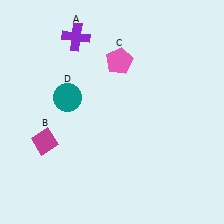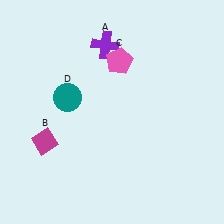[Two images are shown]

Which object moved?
The purple cross (A) moved right.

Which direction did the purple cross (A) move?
The purple cross (A) moved right.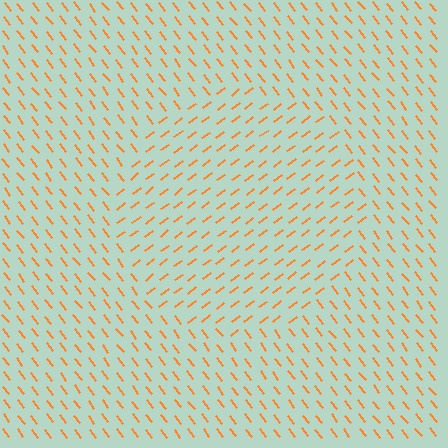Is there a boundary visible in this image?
Yes, there is a texture boundary formed by a change in line orientation.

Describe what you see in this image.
The image is filled with small orange line segments. A circle region in the image has lines oriented differently from the surrounding lines, creating a visible texture boundary.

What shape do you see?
I see a circle.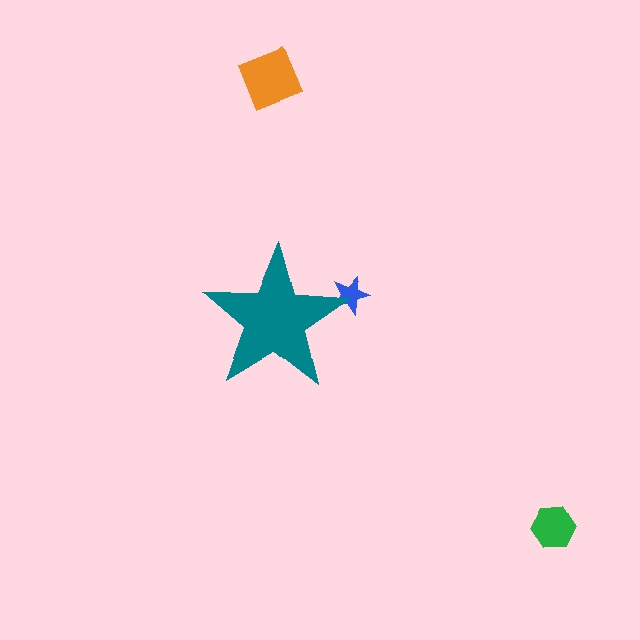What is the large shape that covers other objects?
A teal star.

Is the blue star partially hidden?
Yes, the blue star is partially hidden behind the teal star.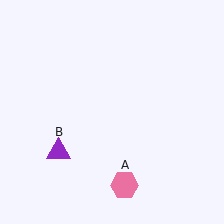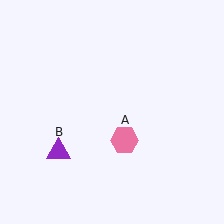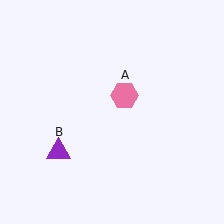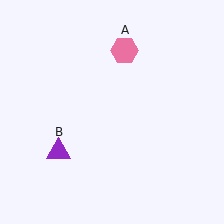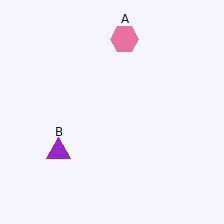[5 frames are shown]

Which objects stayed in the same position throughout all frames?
Purple triangle (object B) remained stationary.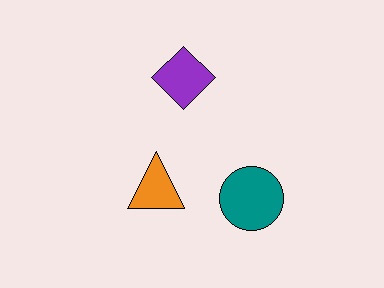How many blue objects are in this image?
There are no blue objects.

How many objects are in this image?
There are 3 objects.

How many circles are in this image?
There is 1 circle.